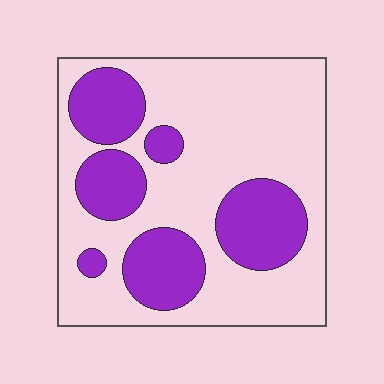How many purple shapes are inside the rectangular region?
6.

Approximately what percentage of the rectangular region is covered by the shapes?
Approximately 30%.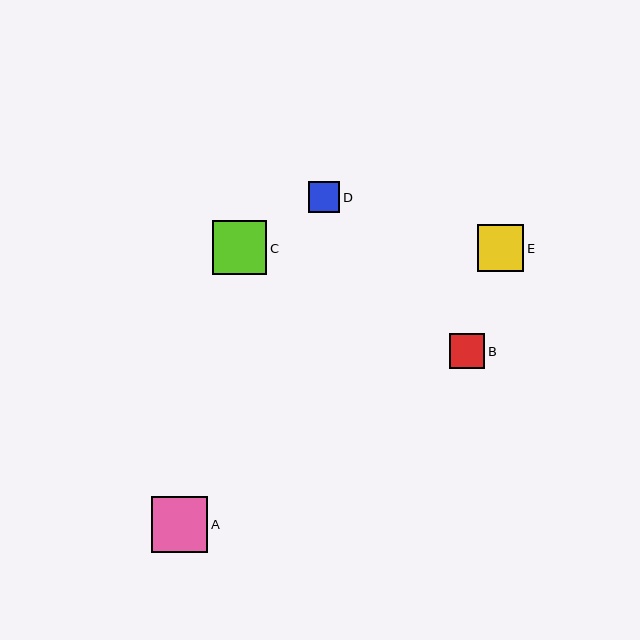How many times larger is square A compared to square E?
Square A is approximately 1.2 times the size of square E.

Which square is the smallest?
Square D is the smallest with a size of approximately 31 pixels.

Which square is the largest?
Square A is the largest with a size of approximately 56 pixels.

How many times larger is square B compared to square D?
Square B is approximately 1.1 times the size of square D.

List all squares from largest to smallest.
From largest to smallest: A, C, E, B, D.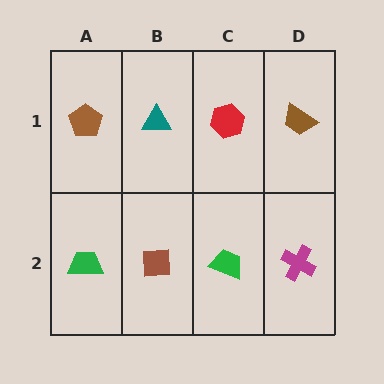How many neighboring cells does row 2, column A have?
2.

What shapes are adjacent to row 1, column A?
A green trapezoid (row 2, column A), a teal triangle (row 1, column B).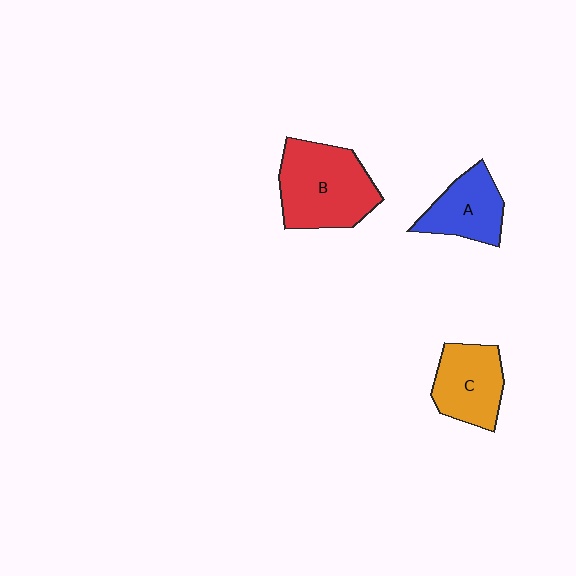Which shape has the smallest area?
Shape A (blue).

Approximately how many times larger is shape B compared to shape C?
Approximately 1.4 times.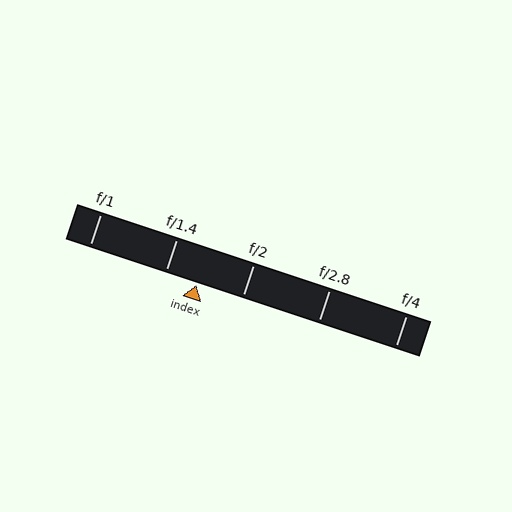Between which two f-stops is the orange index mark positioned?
The index mark is between f/1.4 and f/2.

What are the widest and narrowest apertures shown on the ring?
The widest aperture shown is f/1 and the narrowest is f/4.